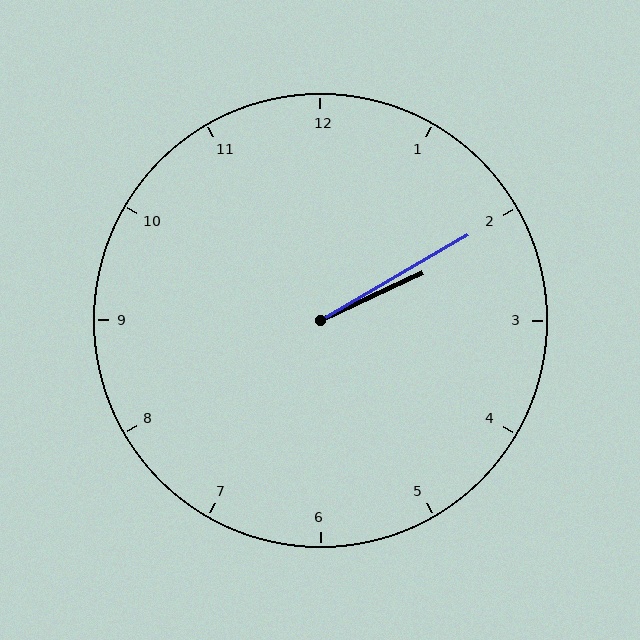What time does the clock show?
2:10.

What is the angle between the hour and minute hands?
Approximately 5 degrees.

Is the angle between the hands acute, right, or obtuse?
It is acute.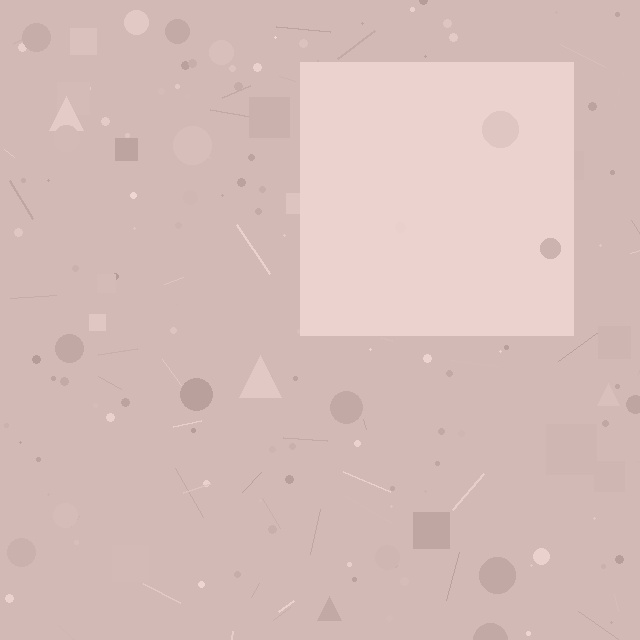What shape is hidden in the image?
A square is hidden in the image.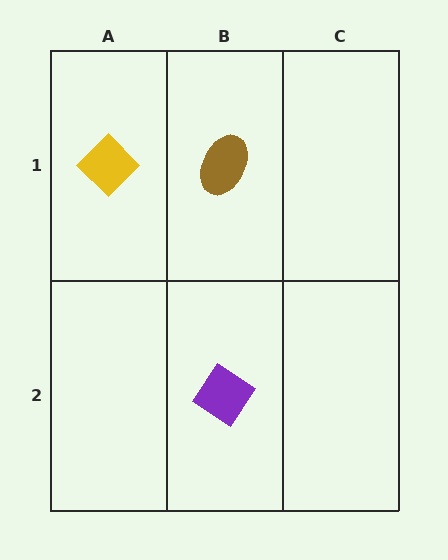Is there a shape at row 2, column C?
No, that cell is empty.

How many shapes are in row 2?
1 shape.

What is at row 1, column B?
A brown ellipse.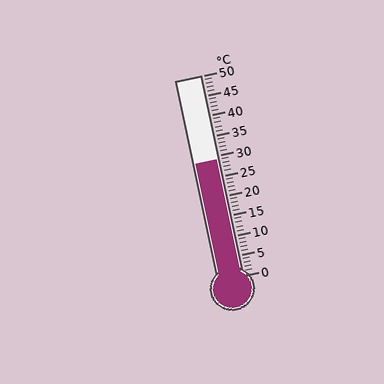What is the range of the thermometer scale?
The thermometer scale ranges from 0°C to 50°C.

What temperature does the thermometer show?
The thermometer shows approximately 29°C.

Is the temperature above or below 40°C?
The temperature is below 40°C.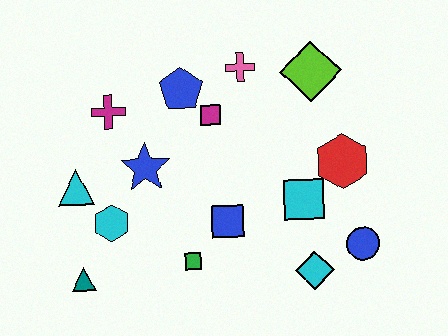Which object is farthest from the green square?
The lime diamond is farthest from the green square.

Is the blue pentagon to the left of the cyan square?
Yes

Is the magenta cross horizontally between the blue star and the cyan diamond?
No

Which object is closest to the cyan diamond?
The blue circle is closest to the cyan diamond.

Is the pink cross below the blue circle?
No